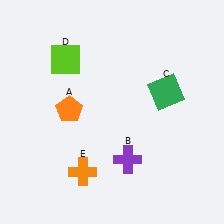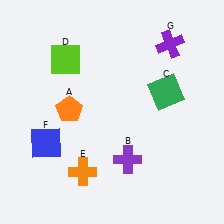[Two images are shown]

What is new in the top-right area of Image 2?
A purple cross (G) was added in the top-right area of Image 2.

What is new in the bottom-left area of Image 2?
A blue square (F) was added in the bottom-left area of Image 2.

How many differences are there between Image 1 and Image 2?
There are 2 differences between the two images.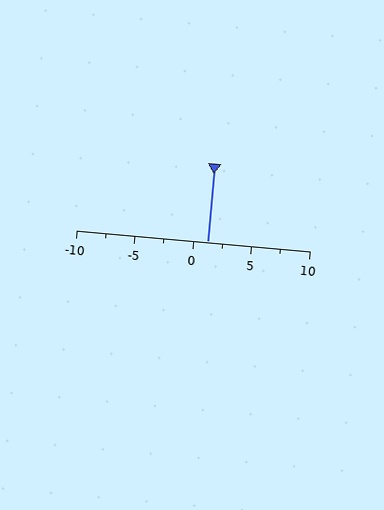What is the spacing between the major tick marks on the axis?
The major ticks are spaced 5 apart.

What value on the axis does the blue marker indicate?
The marker indicates approximately 1.2.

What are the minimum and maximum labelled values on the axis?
The axis runs from -10 to 10.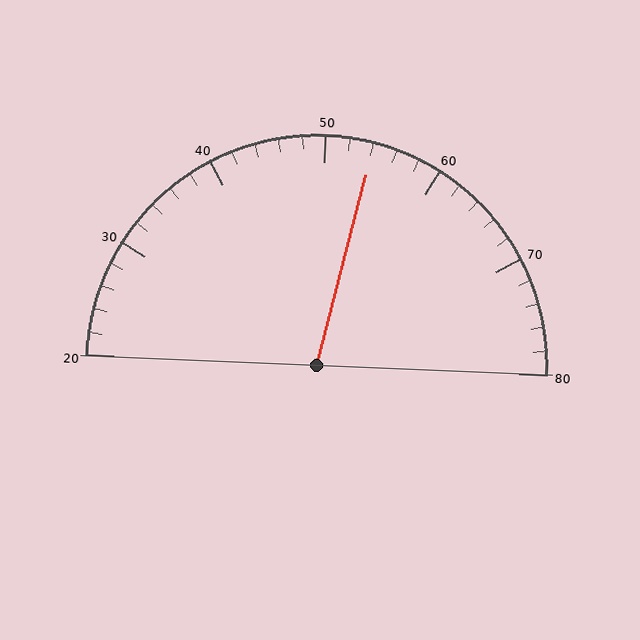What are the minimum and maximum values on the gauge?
The gauge ranges from 20 to 80.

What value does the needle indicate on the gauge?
The needle indicates approximately 54.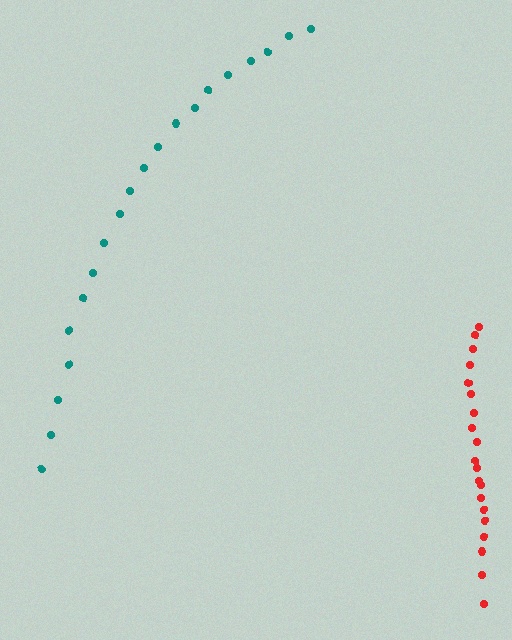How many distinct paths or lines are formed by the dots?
There are 2 distinct paths.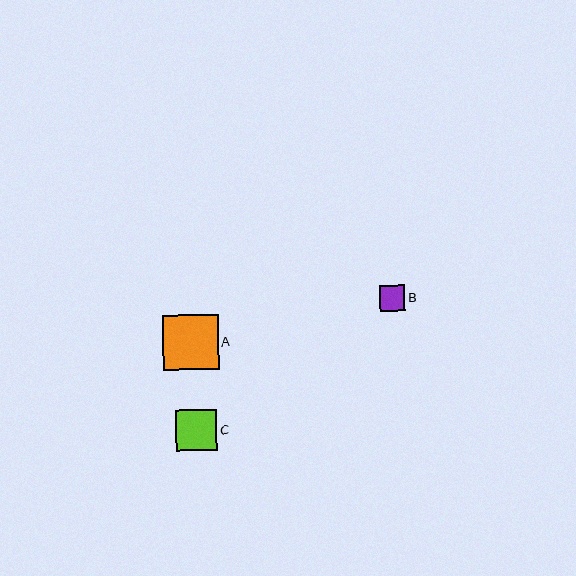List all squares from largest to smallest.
From largest to smallest: A, C, B.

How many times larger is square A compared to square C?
Square A is approximately 1.4 times the size of square C.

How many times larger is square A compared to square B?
Square A is approximately 2.2 times the size of square B.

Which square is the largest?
Square A is the largest with a size of approximately 56 pixels.